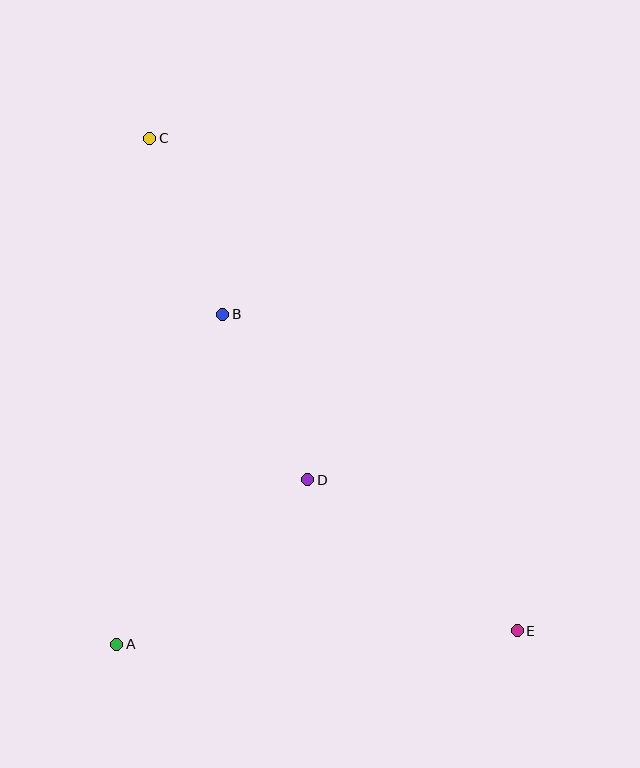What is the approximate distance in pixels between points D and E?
The distance between D and E is approximately 258 pixels.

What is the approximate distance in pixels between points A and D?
The distance between A and D is approximately 252 pixels.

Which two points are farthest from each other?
Points C and E are farthest from each other.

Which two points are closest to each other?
Points B and D are closest to each other.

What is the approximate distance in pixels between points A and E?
The distance between A and E is approximately 400 pixels.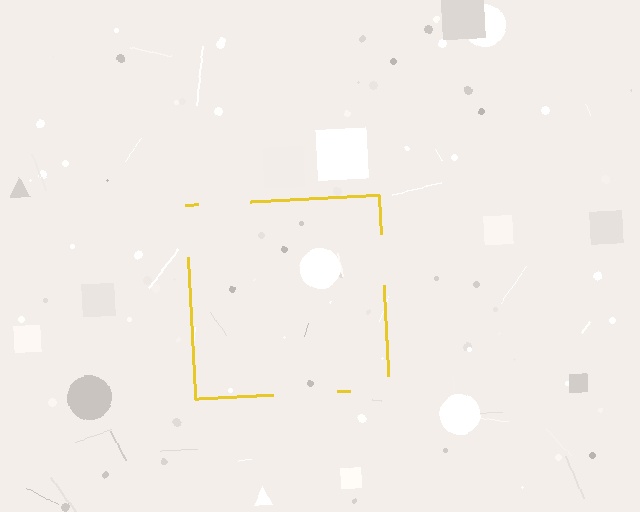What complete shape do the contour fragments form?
The contour fragments form a square.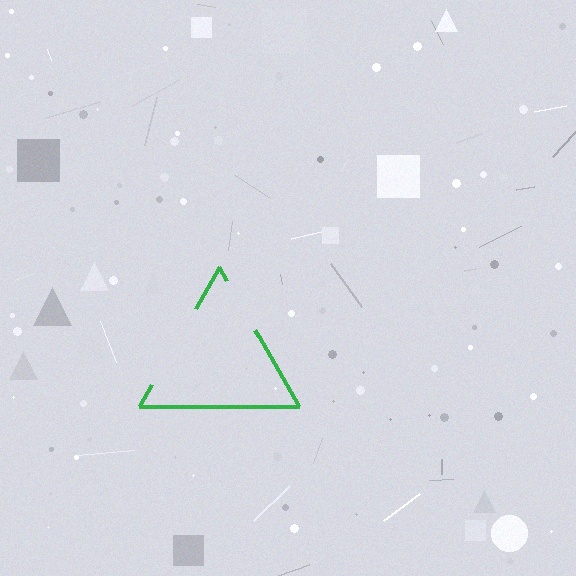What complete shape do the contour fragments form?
The contour fragments form a triangle.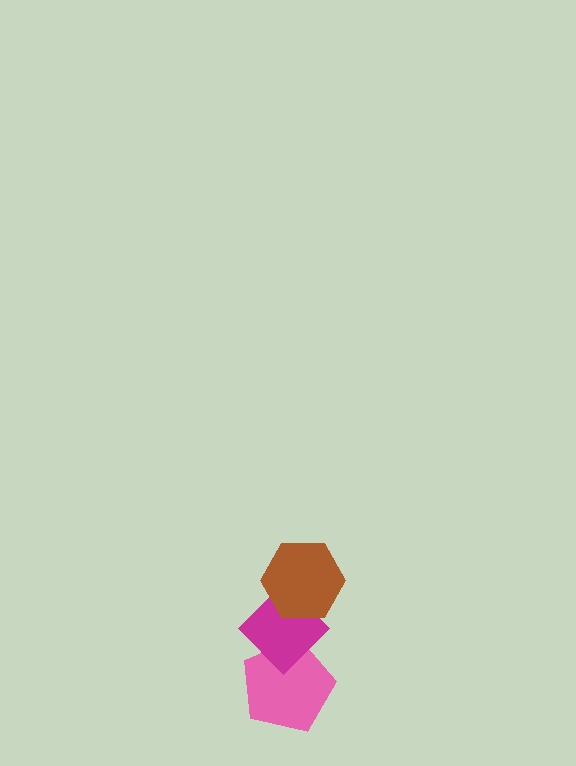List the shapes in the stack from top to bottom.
From top to bottom: the brown hexagon, the magenta diamond, the pink pentagon.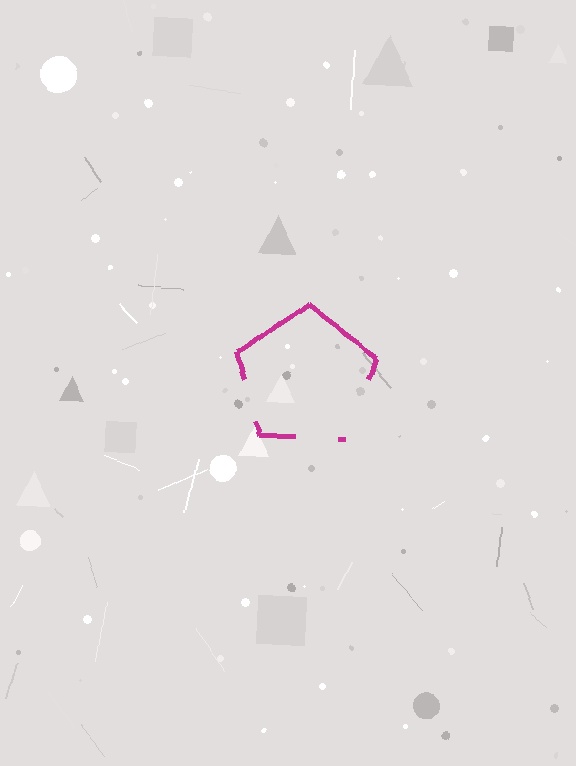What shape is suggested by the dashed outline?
The dashed outline suggests a pentagon.